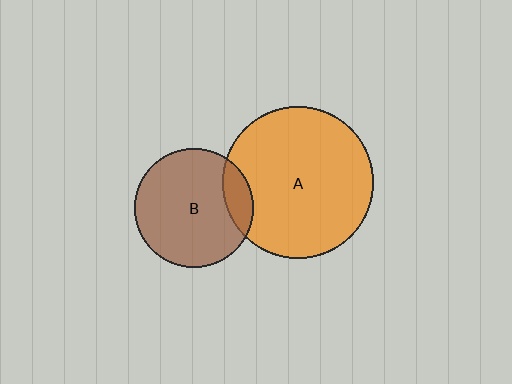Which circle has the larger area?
Circle A (orange).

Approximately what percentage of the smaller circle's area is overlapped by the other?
Approximately 15%.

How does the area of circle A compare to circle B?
Approximately 1.6 times.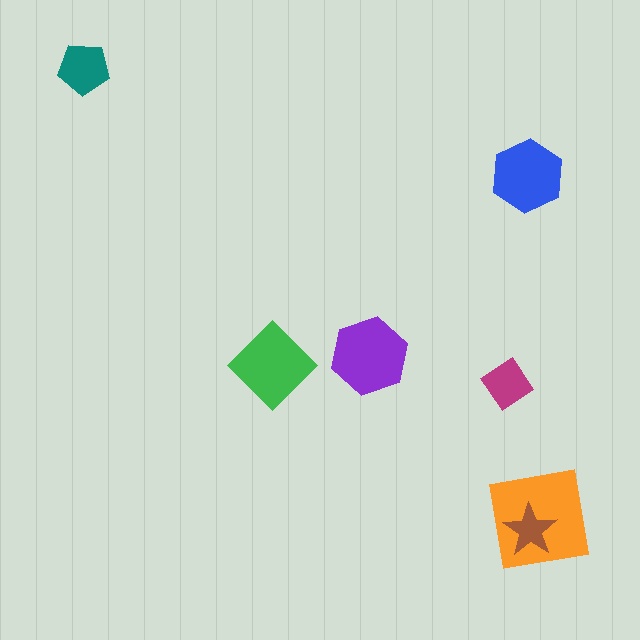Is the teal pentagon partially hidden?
No, no other shape covers it.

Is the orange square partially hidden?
Yes, it is partially covered by another shape.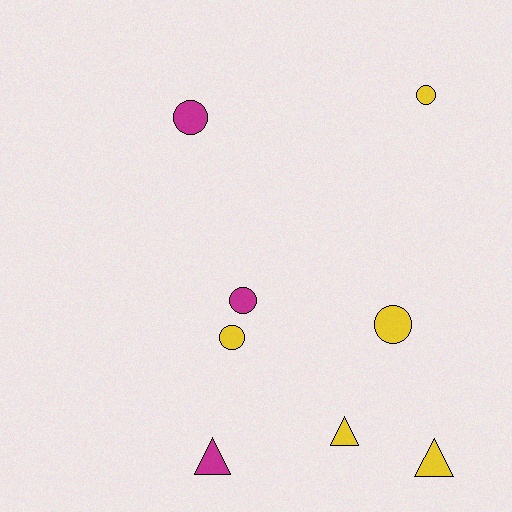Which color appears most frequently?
Yellow, with 5 objects.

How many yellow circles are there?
There are 3 yellow circles.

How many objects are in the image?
There are 8 objects.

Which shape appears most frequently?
Circle, with 5 objects.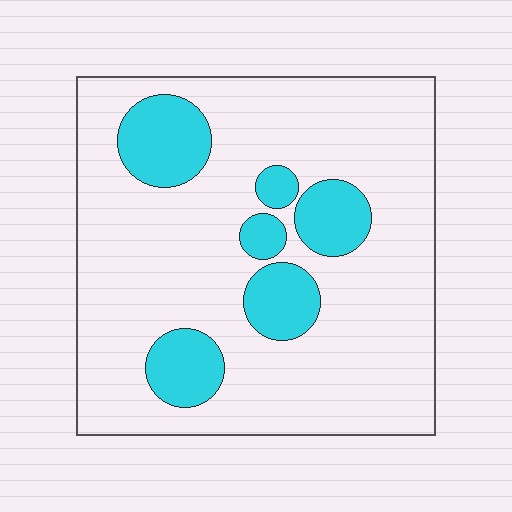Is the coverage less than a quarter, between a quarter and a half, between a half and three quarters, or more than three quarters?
Less than a quarter.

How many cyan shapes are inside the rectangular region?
6.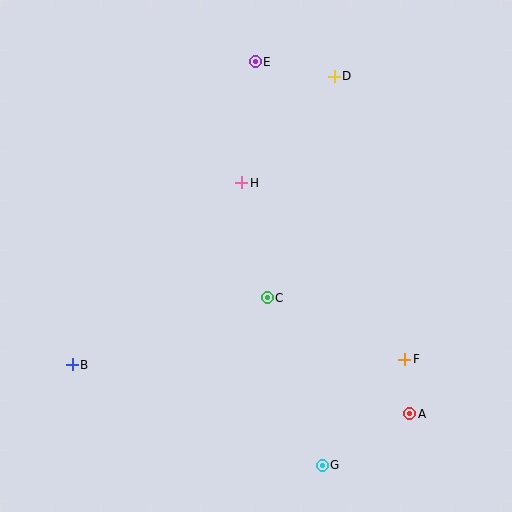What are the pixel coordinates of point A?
Point A is at (410, 414).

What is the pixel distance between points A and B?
The distance between A and B is 341 pixels.